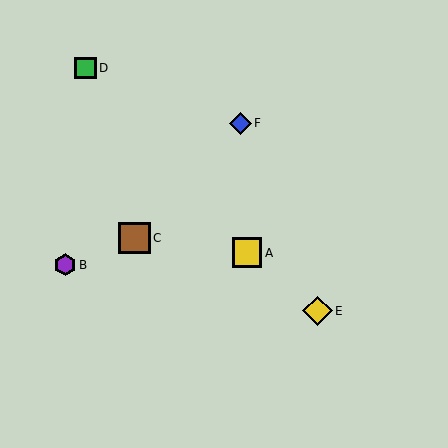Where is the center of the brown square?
The center of the brown square is at (134, 238).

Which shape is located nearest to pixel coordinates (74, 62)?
The green square (labeled D) at (86, 68) is nearest to that location.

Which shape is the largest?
The brown square (labeled C) is the largest.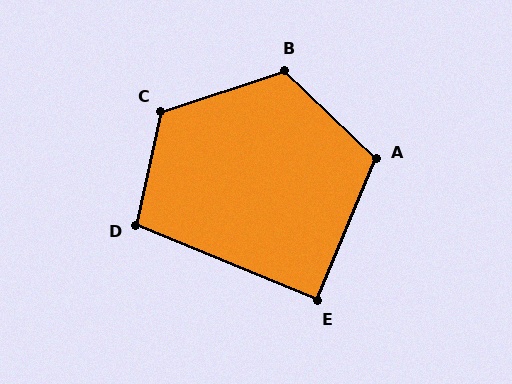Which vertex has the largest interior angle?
C, at approximately 121 degrees.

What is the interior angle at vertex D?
Approximately 100 degrees (obtuse).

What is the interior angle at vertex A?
Approximately 111 degrees (obtuse).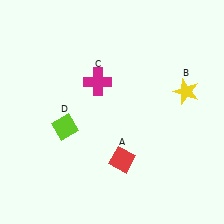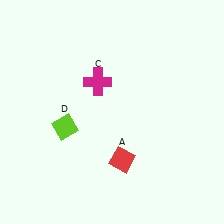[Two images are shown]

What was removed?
The yellow star (B) was removed in Image 2.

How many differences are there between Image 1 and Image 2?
There is 1 difference between the two images.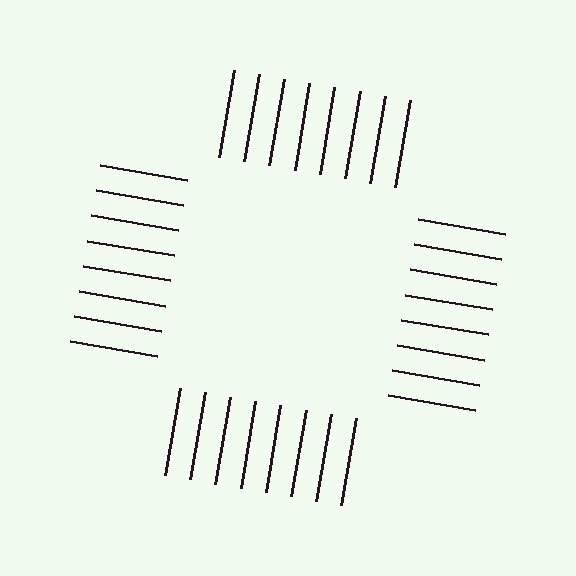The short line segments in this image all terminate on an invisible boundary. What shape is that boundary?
An illusory square — the line segments terminate on its edges but no continuous stroke is drawn.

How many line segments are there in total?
32 — 8 along each of the 4 edges.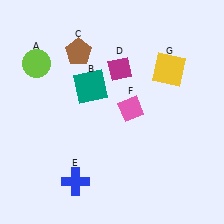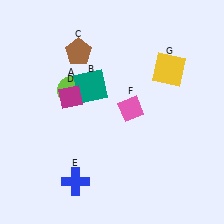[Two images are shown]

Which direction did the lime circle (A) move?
The lime circle (A) moved right.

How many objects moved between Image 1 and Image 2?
2 objects moved between the two images.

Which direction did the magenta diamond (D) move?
The magenta diamond (D) moved left.